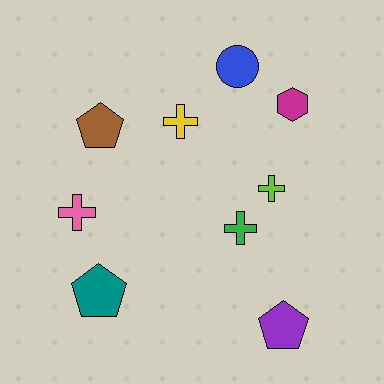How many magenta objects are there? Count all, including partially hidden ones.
There is 1 magenta object.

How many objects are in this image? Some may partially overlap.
There are 9 objects.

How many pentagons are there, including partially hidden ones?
There are 3 pentagons.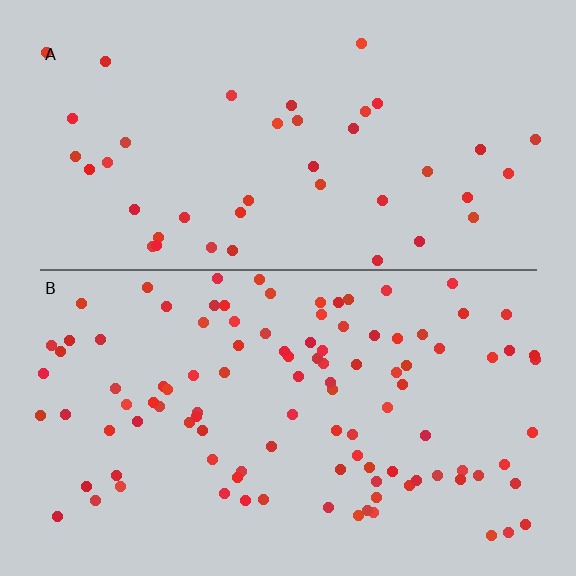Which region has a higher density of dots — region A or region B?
B (the bottom).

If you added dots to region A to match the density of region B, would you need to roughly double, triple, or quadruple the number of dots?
Approximately double.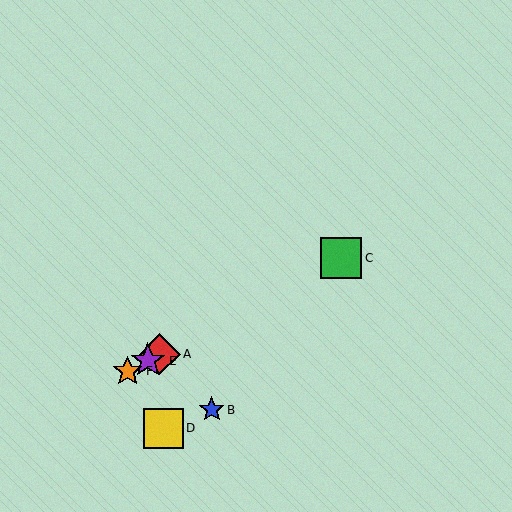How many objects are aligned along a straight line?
4 objects (A, C, E, F) are aligned along a straight line.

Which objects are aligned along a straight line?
Objects A, C, E, F are aligned along a straight line.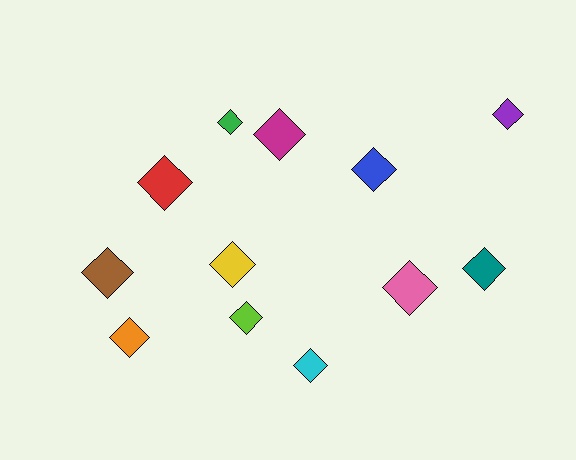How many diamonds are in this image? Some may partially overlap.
There are 12 diamonds.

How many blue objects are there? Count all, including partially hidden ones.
There is 1 blue object.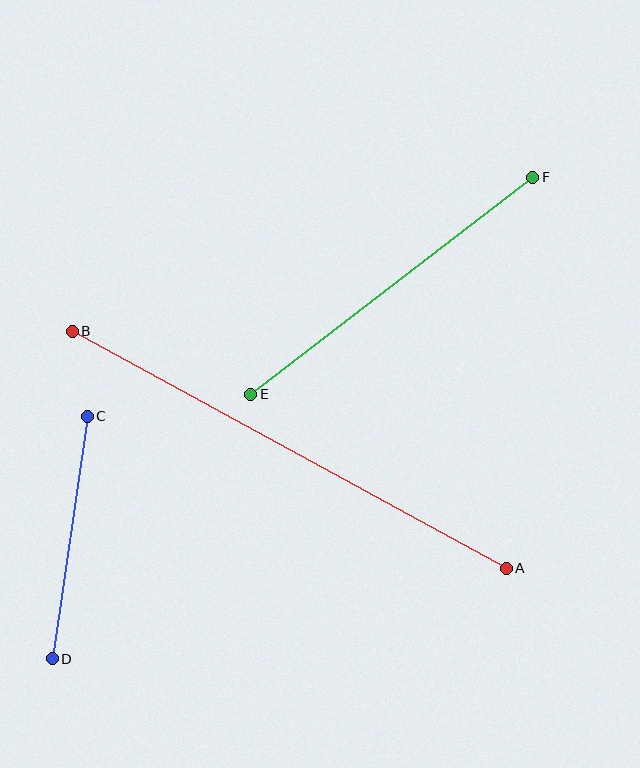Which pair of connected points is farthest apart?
Points A and B are farthest apart.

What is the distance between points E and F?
The distance is approximately 356 pixels.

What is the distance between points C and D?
The distance is approximately 245 pixels.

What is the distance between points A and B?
The distance is approximately 494 pixels.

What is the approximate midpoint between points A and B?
The midpoint is at approximately (289, 450) pixels.